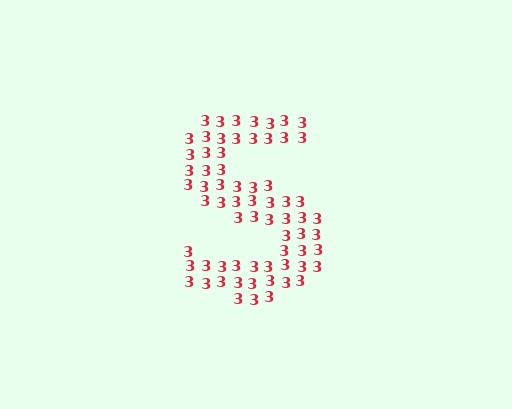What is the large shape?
The large shape is the letter S.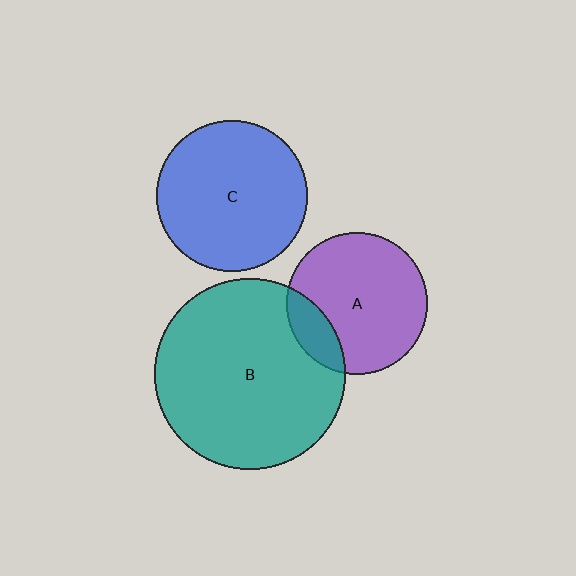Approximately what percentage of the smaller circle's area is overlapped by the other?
Approximately 15%.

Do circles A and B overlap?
Yes.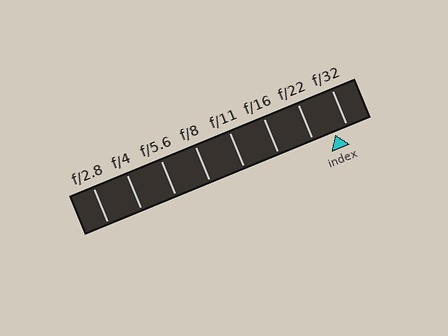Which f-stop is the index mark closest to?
The index mark is closest to f/32.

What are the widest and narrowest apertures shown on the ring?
The widest aperture shown is f/2.8 and the narrowest is f/32.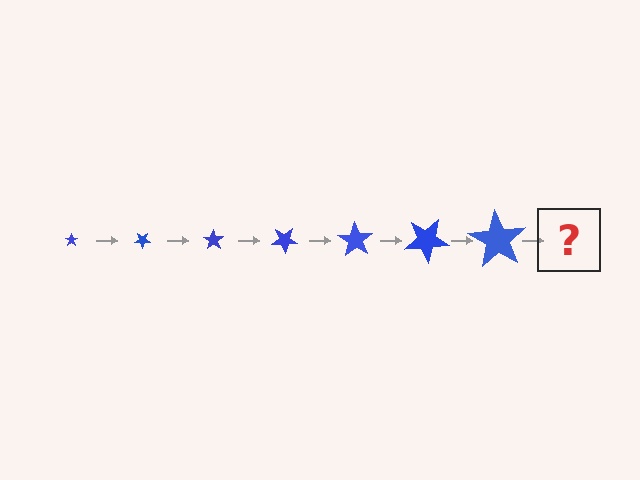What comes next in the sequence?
The next element should be a star, larger than the previous one and rotated 245 degrees from the start.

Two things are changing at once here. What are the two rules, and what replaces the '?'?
The two rules are that the star grows larger each step and it rotates 35 degrees each step. The '?' should be a star, larger than the previous one and rotated 245 degrees from the start.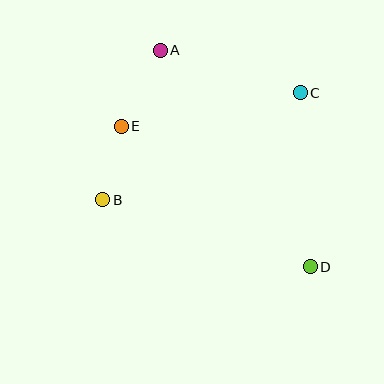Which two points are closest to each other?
Points B and E are closest to each other.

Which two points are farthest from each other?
Points A and D are farthest from each other.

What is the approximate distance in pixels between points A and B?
The distance between A and B is approximately 160 pixels.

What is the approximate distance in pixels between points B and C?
The distance between B and C is approximately 225 pixels.